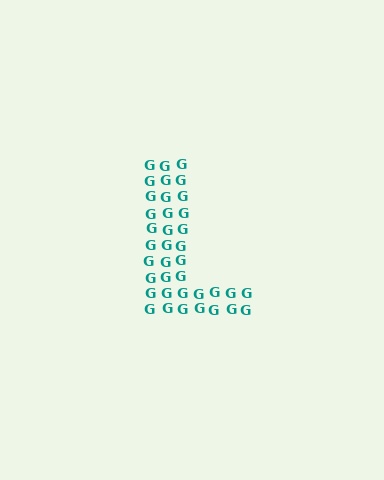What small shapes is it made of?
It is made of small letter G's.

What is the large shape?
The large shape is the letter L.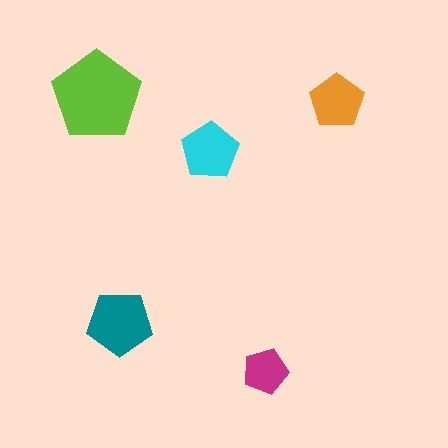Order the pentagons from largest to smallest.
the lime one, the teal one, the cyan one, the orange one, the magenta one.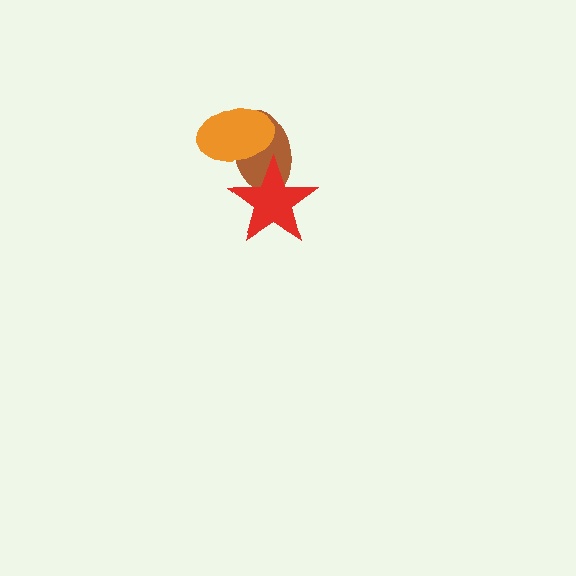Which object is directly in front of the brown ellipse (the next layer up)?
The orange ellipse is directly in front of the brown ellipse.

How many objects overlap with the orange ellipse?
2 objects overlap with the orange ellipse.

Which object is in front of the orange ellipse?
The red star is in front of the orange ellipse.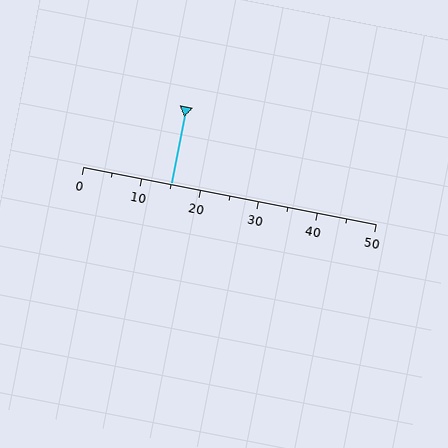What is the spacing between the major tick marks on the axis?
The major ticks are spaced 10 apart.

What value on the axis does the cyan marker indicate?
The marker indicates approximately 15.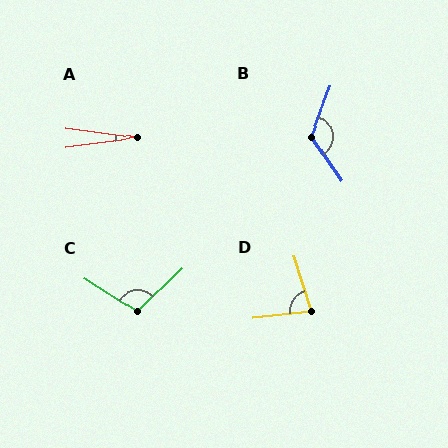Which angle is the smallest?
A, at approximately 16 degrees.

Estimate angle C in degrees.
Approximately 104 degrees.